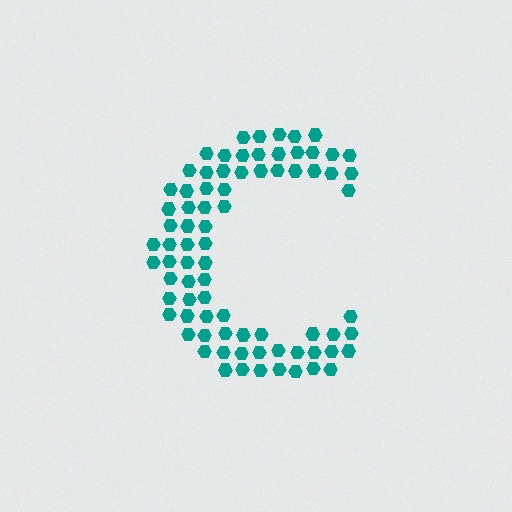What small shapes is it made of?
It is made of small hexagons.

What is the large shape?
The large shape is the letter C.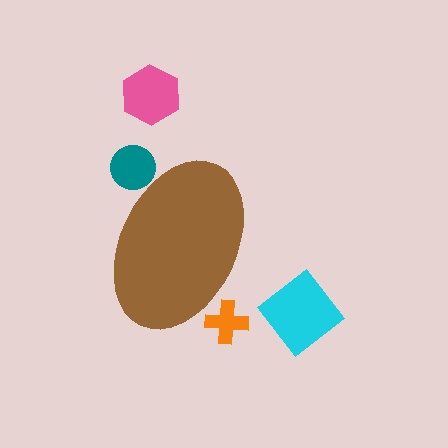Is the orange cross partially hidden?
Yes, the orange cross is partially hidden behind the brown ellipse.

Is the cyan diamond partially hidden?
No, the cyan diamond is fully visible.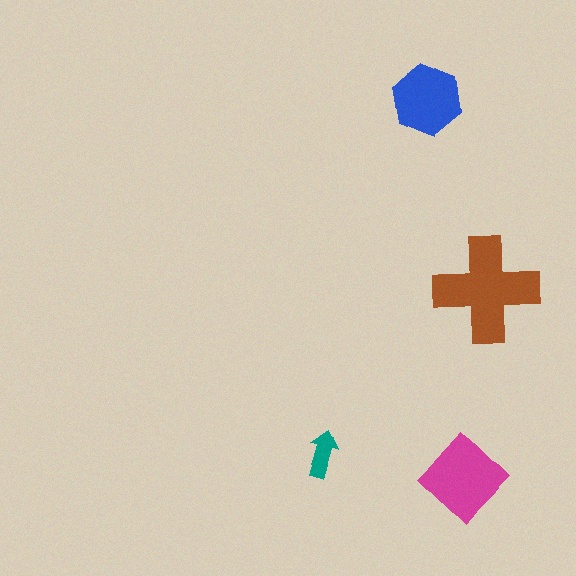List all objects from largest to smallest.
The brown cross, the magenta diamond, the blue hexagon, the teal arrow.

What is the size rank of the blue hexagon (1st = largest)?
3rd.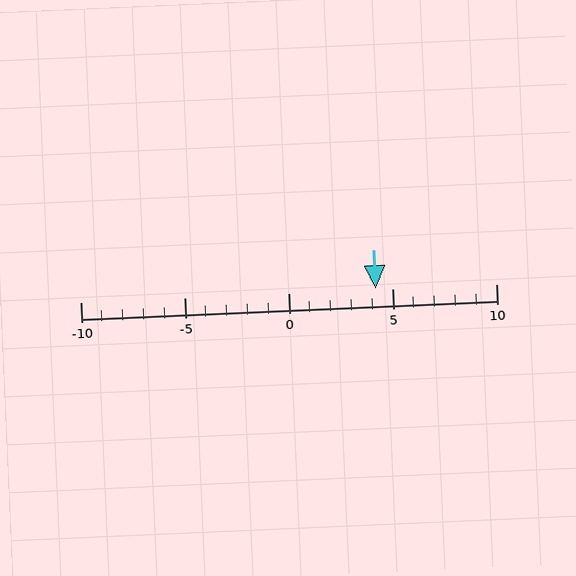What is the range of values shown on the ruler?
The ruler shows values from -10 to 10.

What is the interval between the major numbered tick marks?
The major tick marks are spaced 5 units apart.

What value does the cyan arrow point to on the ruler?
The cyan arrow points to approximately 4.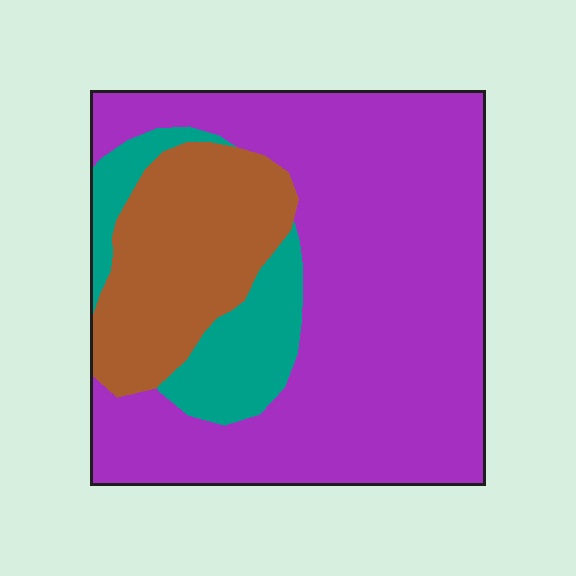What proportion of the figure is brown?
Brown covers around 20% of the figure.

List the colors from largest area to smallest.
From largest to smallest: purple, brown, teal.